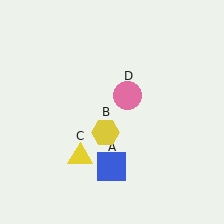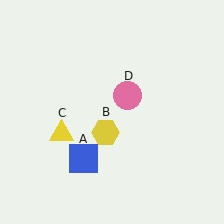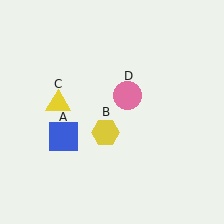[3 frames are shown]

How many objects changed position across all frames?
2 objects changed position: blue square (object A), yellow triangle (object C).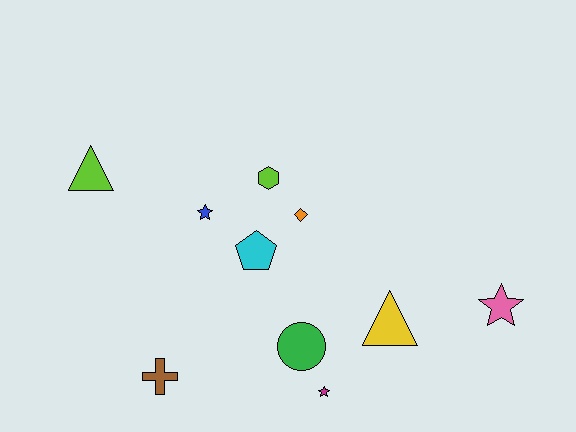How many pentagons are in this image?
There is 1 pentagon.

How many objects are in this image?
There are 10 objects.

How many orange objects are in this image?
There is 1 orange object.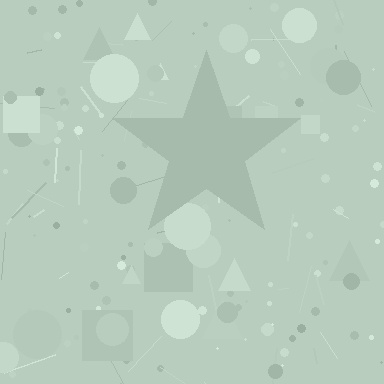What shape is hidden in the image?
A star is hidden in the image.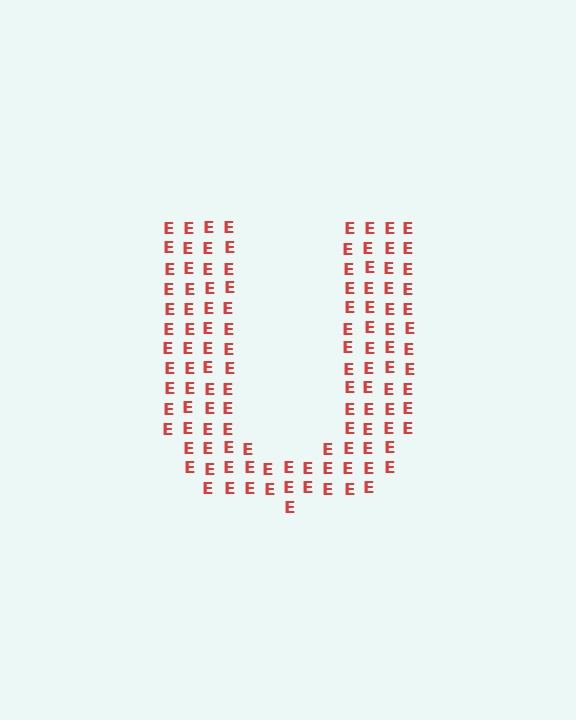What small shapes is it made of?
It is made of small letter E's.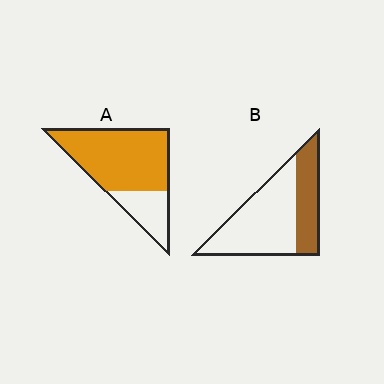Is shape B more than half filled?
No.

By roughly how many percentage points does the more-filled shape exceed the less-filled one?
By roughly 40 percentage points (A over B).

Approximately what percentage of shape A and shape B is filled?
A is approximately 75% and B is approximately 35%.